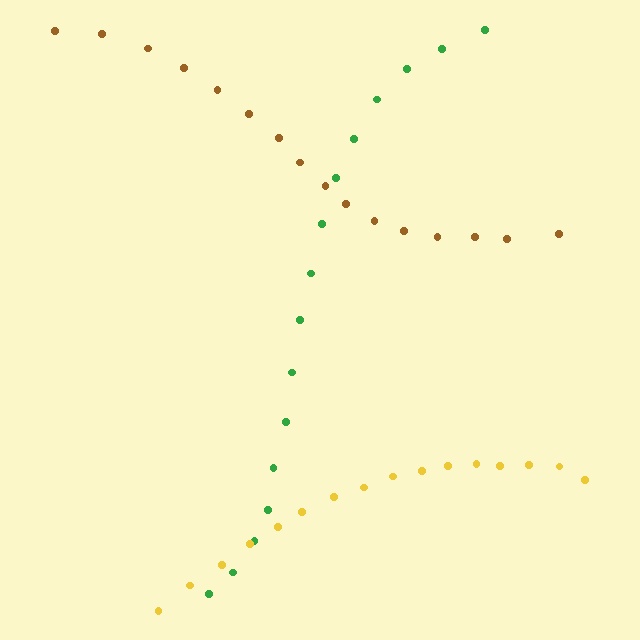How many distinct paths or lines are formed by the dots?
There are 3 distinct paths.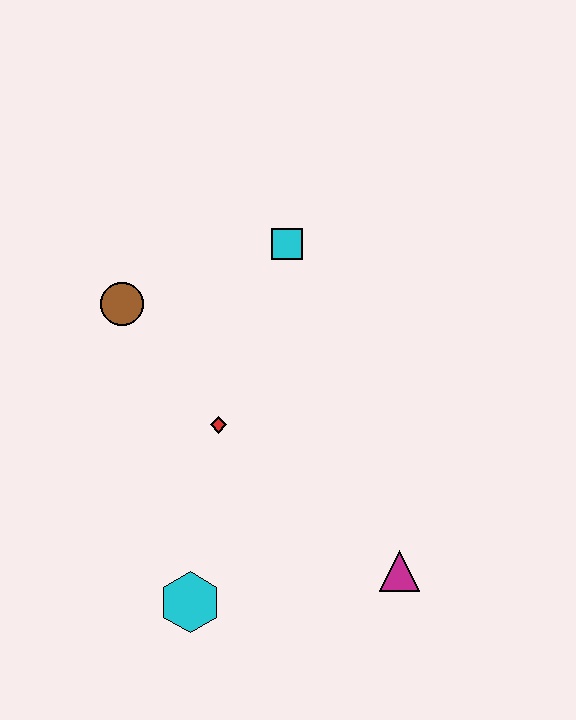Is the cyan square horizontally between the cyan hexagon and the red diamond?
No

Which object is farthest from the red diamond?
The magenta triangle is farthest from the red diamond.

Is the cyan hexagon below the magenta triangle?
Yes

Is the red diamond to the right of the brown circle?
Yes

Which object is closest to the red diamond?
The brown circle is closest to the red diamond.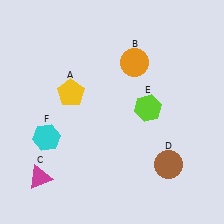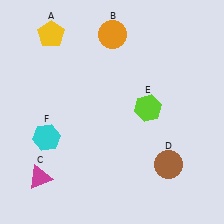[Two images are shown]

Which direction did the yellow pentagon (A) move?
The yellow pentagon (A) moved up.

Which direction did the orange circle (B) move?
The orange circle (B) moved up.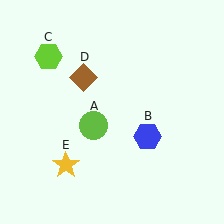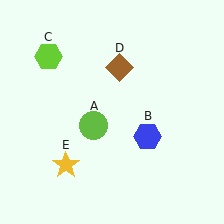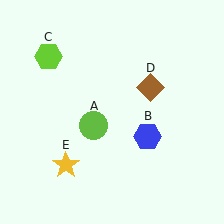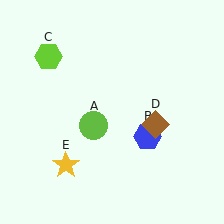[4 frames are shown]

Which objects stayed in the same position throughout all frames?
Lime circle (object A) and blue hexagon (object B) and lime hexagon (object C) and yellow star (object E) remained stationary.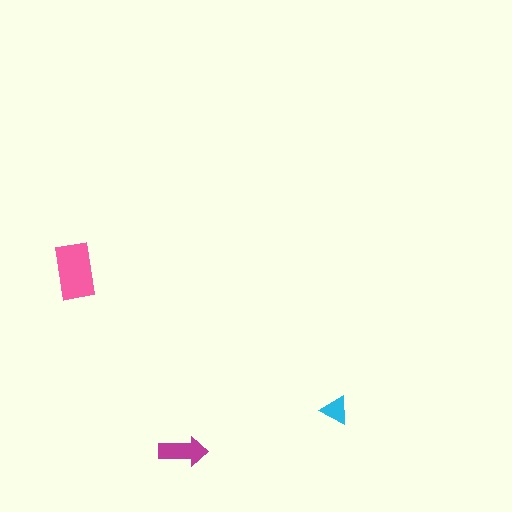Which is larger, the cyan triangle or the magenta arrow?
The magenta arrow.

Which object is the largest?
The pink rectangle.